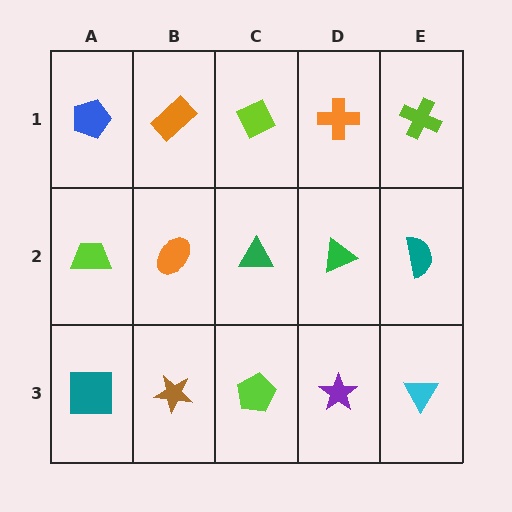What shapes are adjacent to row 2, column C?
A lime diamond (row 1, column C), a lime pentagon (row 3, column C), an orange ellipse (row 2, column B), a green triangle (row 2, column D).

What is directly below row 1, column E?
A teal semicircle.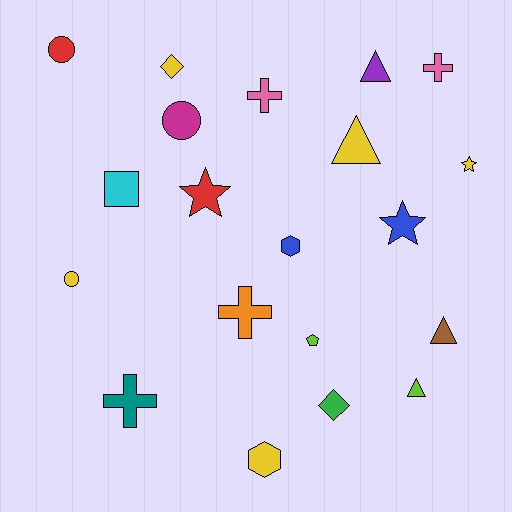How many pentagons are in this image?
There is 1 pentagon.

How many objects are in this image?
There are 20 objects.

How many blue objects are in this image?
There are 2 blue objects.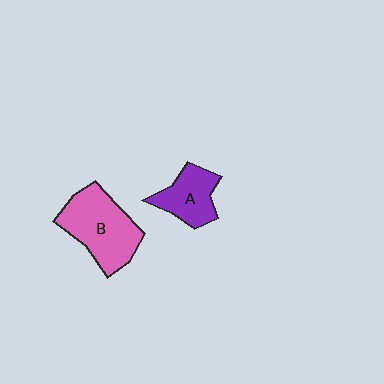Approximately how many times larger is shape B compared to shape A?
Approximately 1.6 times.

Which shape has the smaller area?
Shape A (purple).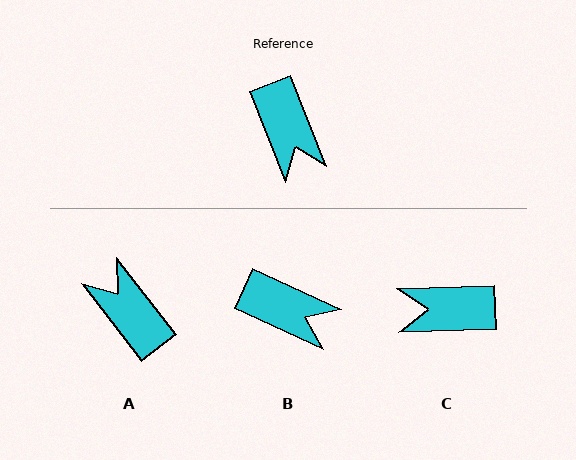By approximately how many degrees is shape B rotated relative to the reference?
Approximately 44 degrees counter-clockwise.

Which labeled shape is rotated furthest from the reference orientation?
A, about 163 degrees away.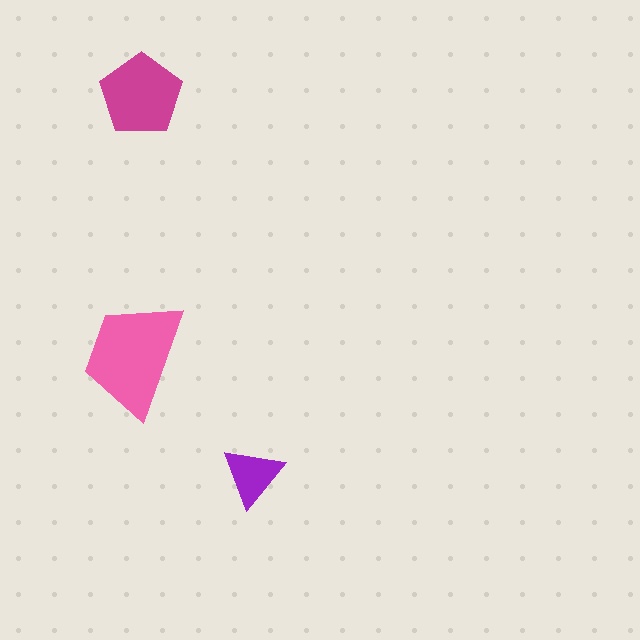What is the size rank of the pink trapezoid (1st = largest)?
1st.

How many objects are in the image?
There are 3 objects in the image.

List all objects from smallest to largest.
The purple triangle, the magenta pentagon, the pink trapezoid.